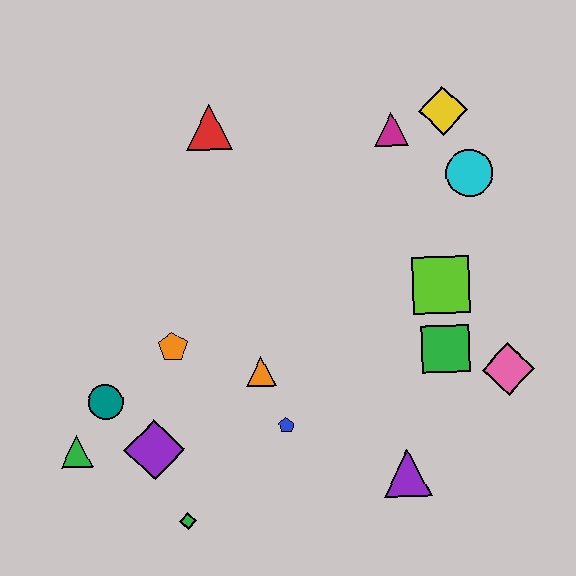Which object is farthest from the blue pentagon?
The yellow diamond is farthest from the blue pentagon.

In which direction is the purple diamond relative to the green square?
The purple diamond is to the left of the green square.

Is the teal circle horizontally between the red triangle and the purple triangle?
No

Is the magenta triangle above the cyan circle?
Yes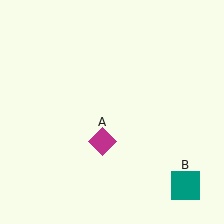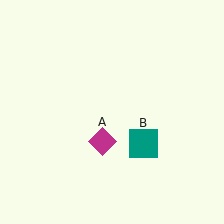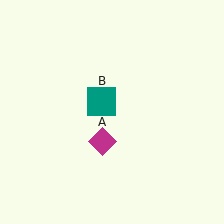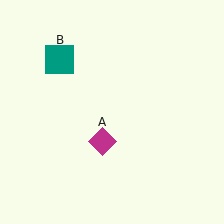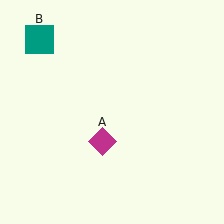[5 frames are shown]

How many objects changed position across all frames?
1 object changed position: teal square (object B).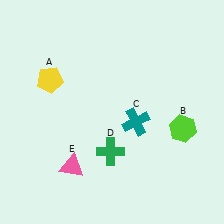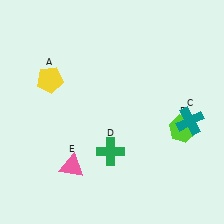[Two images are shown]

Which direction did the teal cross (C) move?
The teal cross (C) moved right.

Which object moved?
The teal cross (C) moved right.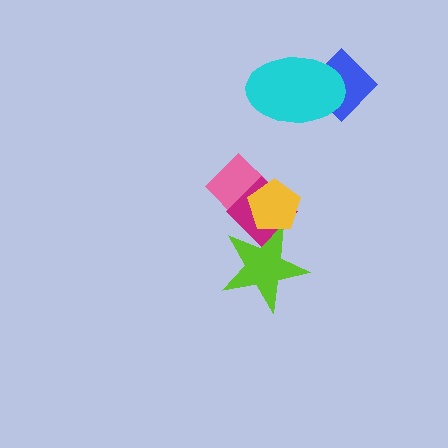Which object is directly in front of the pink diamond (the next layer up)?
The magenta diamond is directly in front of the pink diamond.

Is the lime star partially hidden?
Yes, it is partially covered by another shape.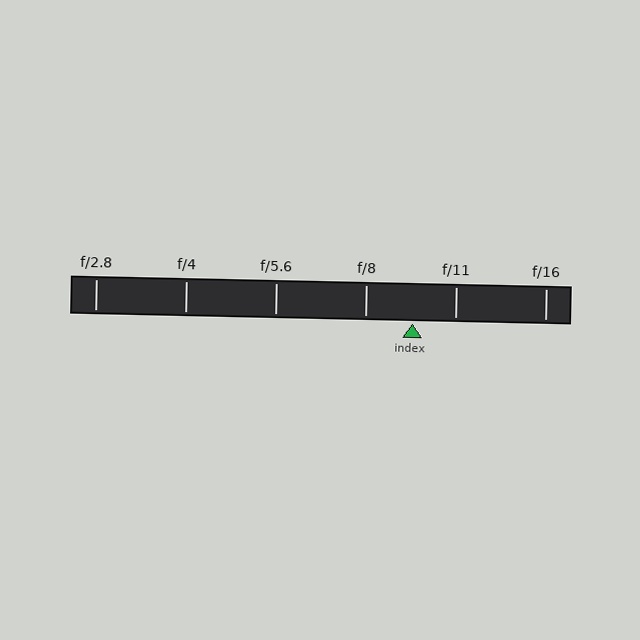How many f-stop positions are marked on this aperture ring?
There are 6 f-stop positions marked.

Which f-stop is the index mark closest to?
The index mark is closest to f/11.